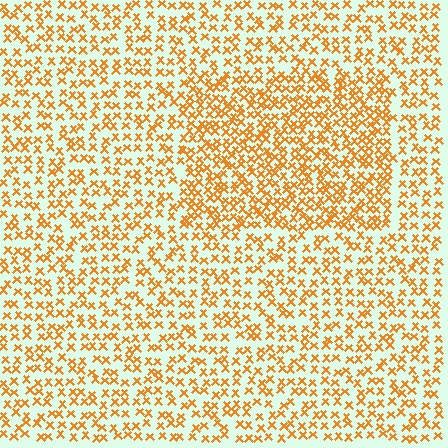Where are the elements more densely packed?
The elements are more densely packed inside the rectangle boundary.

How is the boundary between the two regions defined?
The boundary is defined by a change in element density (approximately 1.7x ratio). All elements are the same color, size, and shape.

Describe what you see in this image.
The image contains small orange elements arranged at two different densities. A rectangle-shaped region is visible where the elements are more densely packed than the surrounding area.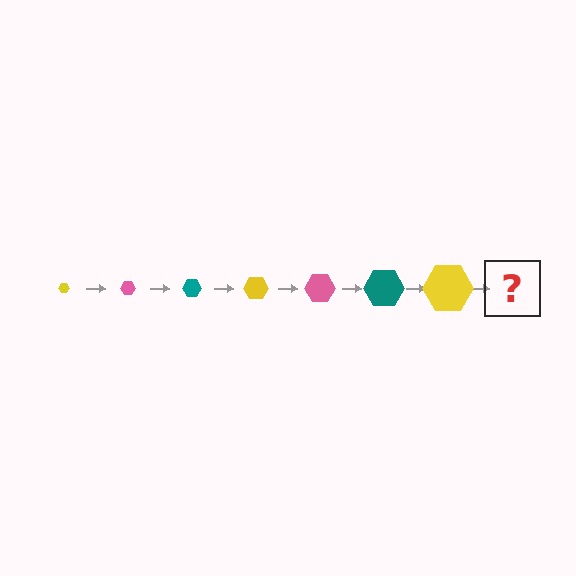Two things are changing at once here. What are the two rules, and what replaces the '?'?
The two rules are that the hexagon grows larger each step and the color cycles through yellow, pink, and teal. The '?' should be a pink hexagon, larger than the previous one.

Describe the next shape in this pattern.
It should be a pink hexagon, larger than the previous one.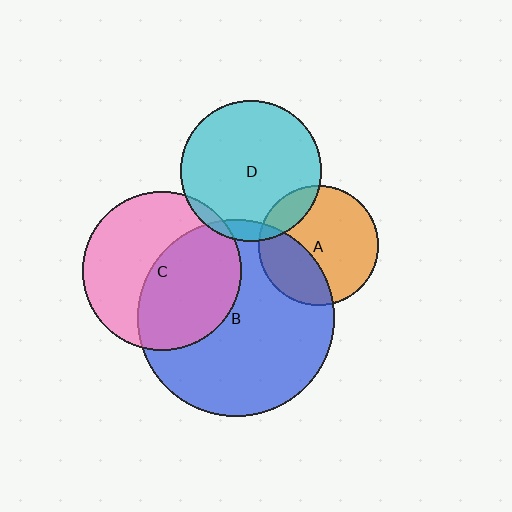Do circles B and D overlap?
Yes.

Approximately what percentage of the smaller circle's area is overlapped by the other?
Approximately 5%.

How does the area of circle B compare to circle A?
Approximately 2.7 times.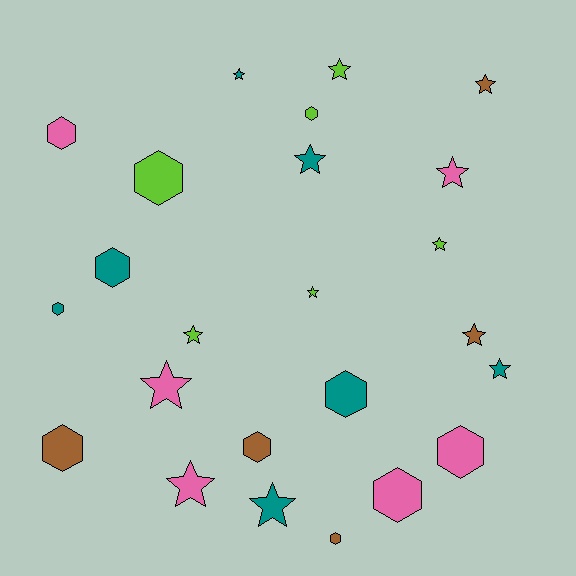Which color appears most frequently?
Teal, with 7 objects.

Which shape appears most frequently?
Star, with 13 objects.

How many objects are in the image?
There are 24 objects.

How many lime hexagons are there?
There are 2 lime hexagons.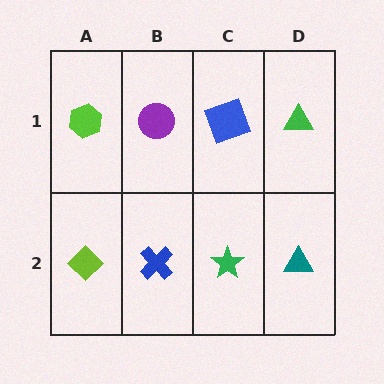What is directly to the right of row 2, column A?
A blue cross.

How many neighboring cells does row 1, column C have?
3.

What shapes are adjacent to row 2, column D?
A green triangle (row 1, column D), a green star (row 2, column C).